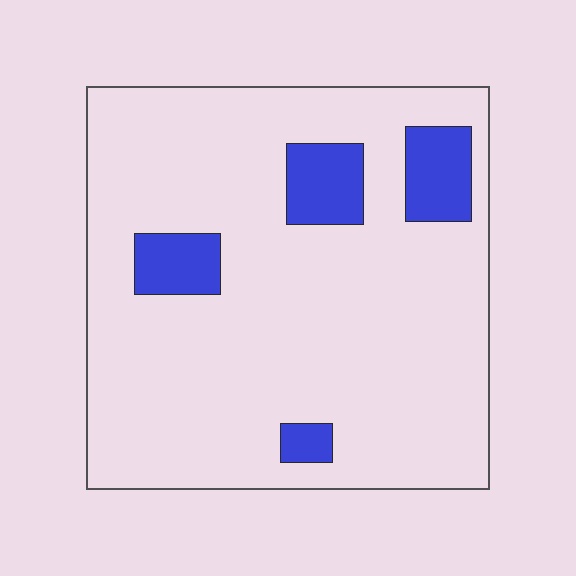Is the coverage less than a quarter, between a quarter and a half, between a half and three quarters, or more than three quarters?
Less than a quarter.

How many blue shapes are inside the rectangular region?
4.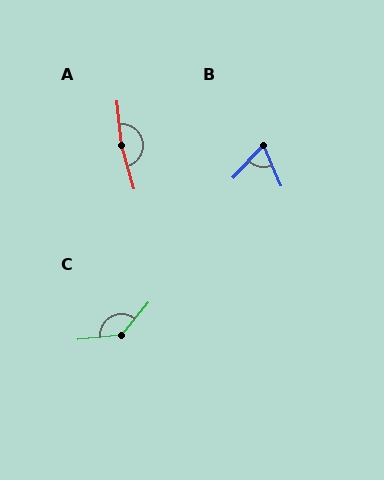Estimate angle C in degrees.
Approximately 136 degrees.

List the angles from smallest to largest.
B (67°), C (136°), A (169°).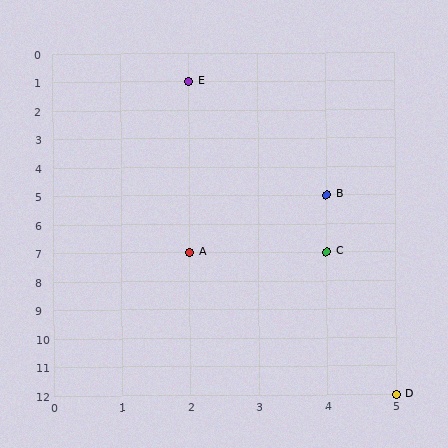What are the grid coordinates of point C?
Point C is at grid coordinates (4, 7).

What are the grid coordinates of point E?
Point E is at grid coordinates (2, 1).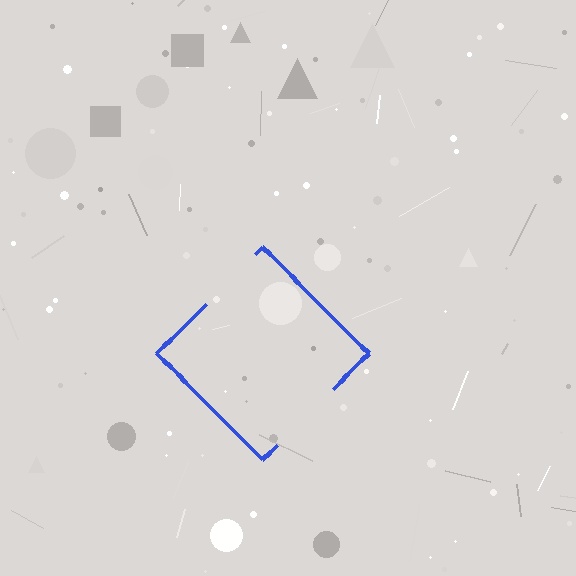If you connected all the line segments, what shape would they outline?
They would outline a diamond.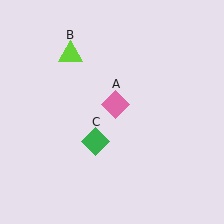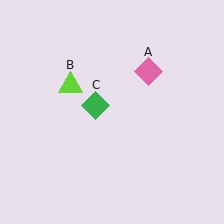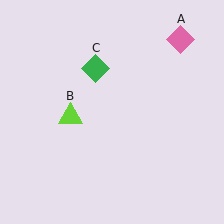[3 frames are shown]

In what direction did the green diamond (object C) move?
The green diamond (object C) moved up.